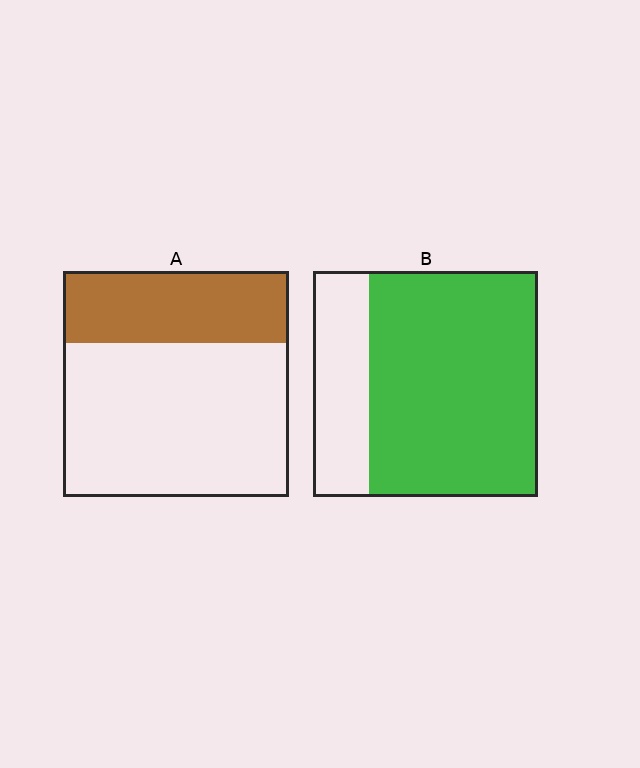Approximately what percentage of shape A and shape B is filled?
A is approximately 30% and B is approximately 75%.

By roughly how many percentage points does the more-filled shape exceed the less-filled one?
By roughly 45 percentage points (B over A).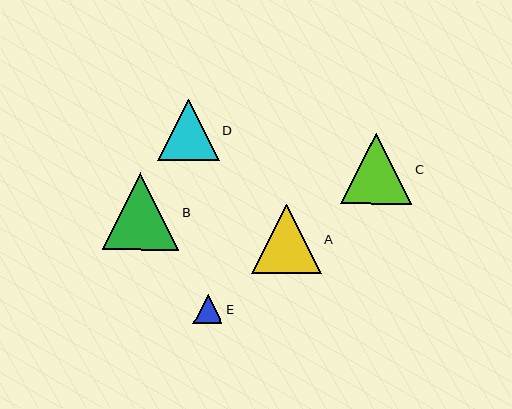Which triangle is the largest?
Triangle B is the largest with a size of approximately 76 pixels.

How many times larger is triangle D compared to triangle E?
Triangle D is approximately 2.1 times the size of triangle E.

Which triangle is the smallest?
Triangle E is the smallest with a size of approximately 29 pixels.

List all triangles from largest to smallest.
From largest to smallest: B, C, A, D, E.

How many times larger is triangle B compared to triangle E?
Triangle B is approximately 2.6 times the size of triangle E.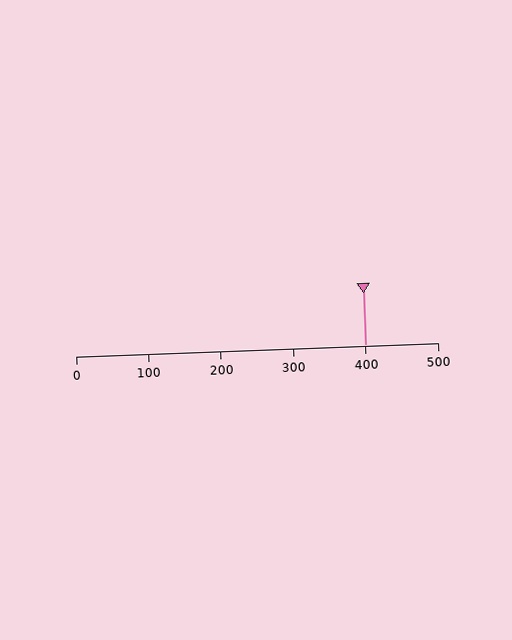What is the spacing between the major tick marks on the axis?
The major ticks are spaced 100 apart.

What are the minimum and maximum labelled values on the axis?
The axis runs from 0 to 500.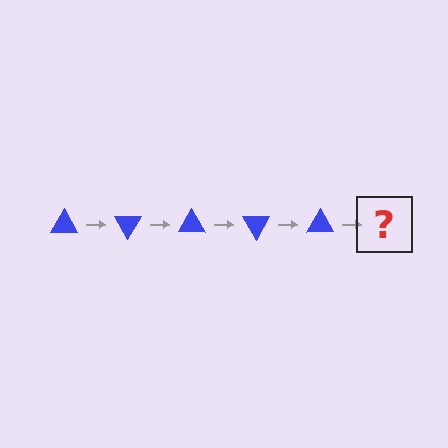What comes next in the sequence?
The next element should be a blue triangle rotated 300 degrees.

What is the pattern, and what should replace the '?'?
The pattern is that the triangle rotates 60 degrees each step. The '?' should be a blue triangle rotated 300 degrees.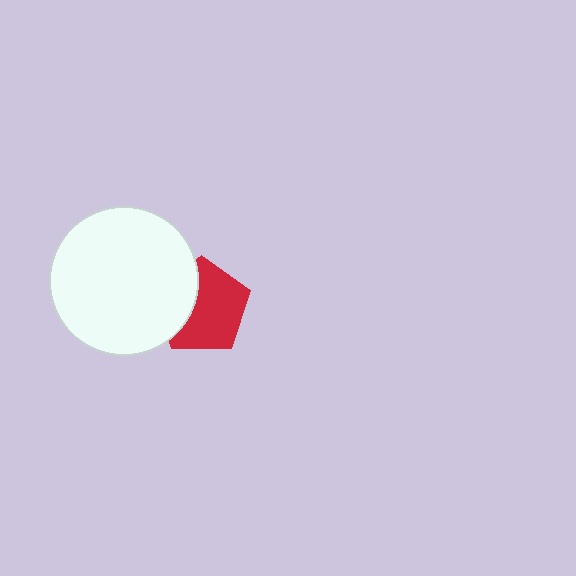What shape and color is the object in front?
The object in front is a white circle.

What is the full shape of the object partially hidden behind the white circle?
The partially hidden object is a red pentagon.